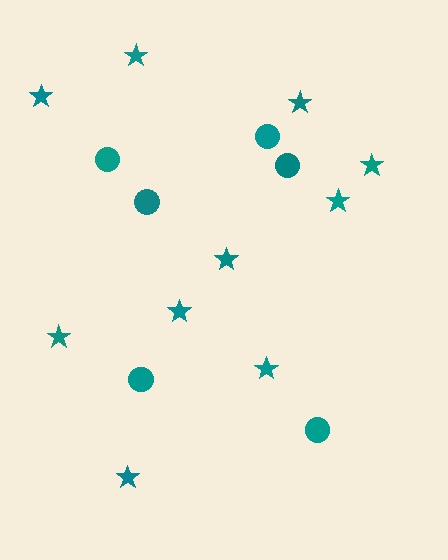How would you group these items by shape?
There are 2 groups: one group of circles (6) and one group of stars (10).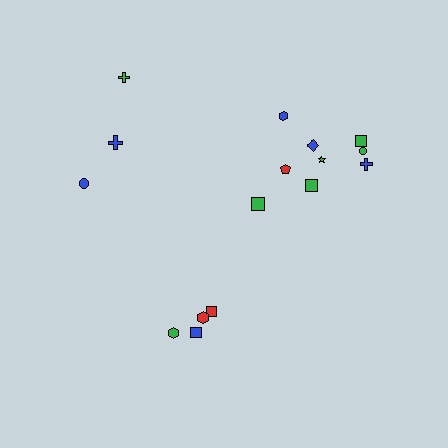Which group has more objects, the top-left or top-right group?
The top-right group.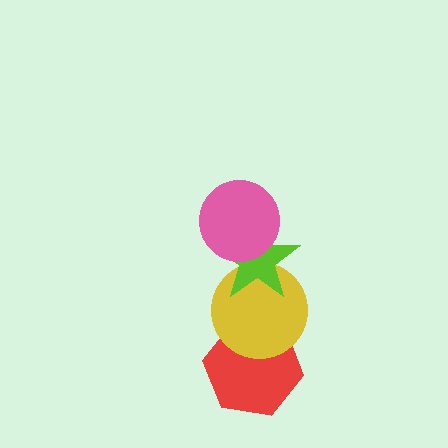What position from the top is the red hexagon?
The red hexagon is 4th from the top.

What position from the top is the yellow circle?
The yellow circle is 3rd from the top.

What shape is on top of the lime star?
The pink circle is on top of the lime star.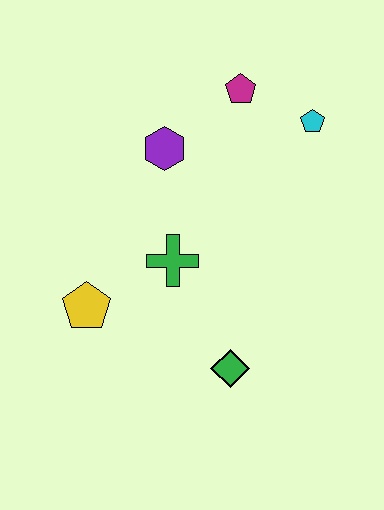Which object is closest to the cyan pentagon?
The magenta pentagon is closest to the cyan pentagon.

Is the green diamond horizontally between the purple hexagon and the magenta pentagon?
Yes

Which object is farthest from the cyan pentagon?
The yellow pentagon is farthest from the cyan pentagon.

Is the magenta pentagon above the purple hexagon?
Yes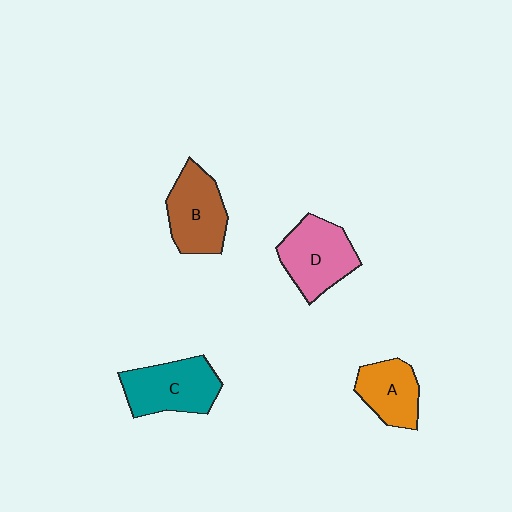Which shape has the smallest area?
Shape A (orange).